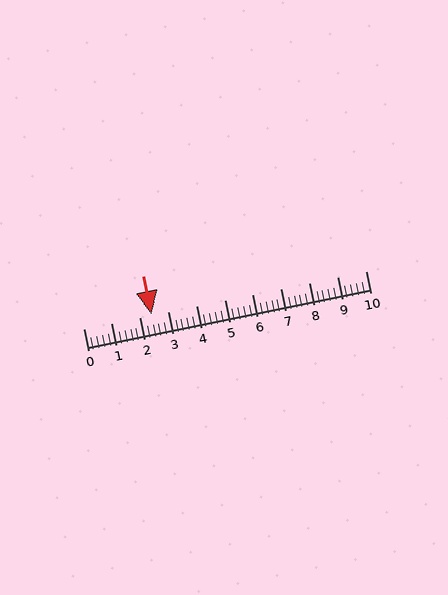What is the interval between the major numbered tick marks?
The major tick marks are spaced 1 units apart.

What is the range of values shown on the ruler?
The ruler shows values from 0 to 10.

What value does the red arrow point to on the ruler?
The red arrow points to approximately 2.4.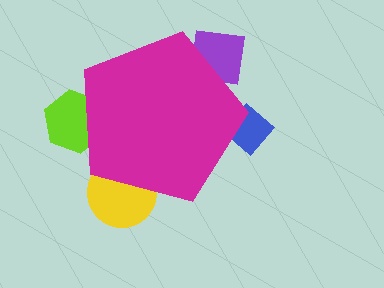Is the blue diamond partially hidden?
Yes, the blue diamond is partially hidden behind the magenta pentagon.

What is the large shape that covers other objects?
A magenta pentagon.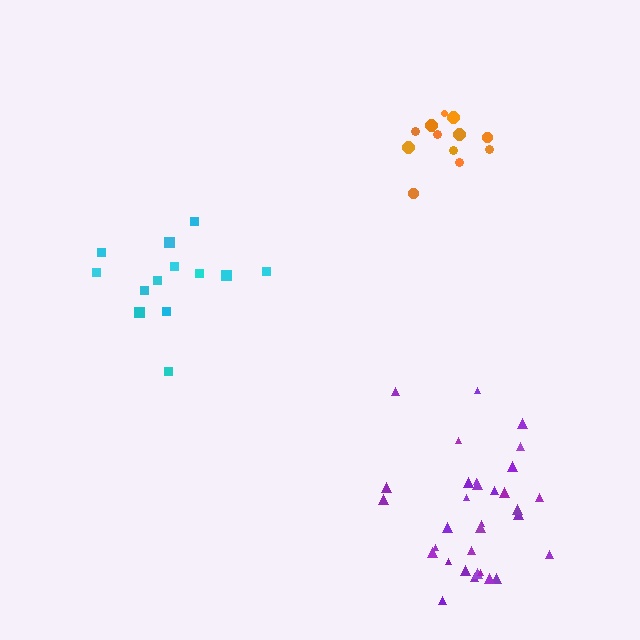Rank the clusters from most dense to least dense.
orange, purple, cyan.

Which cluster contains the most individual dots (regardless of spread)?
Purple (32).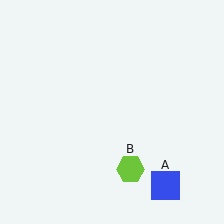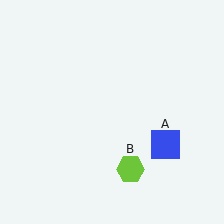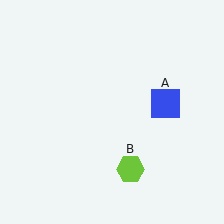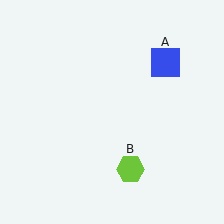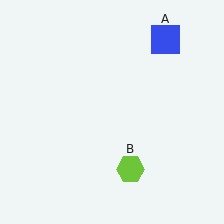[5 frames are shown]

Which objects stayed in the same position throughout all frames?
Lime hexagon (object B) remained stationary.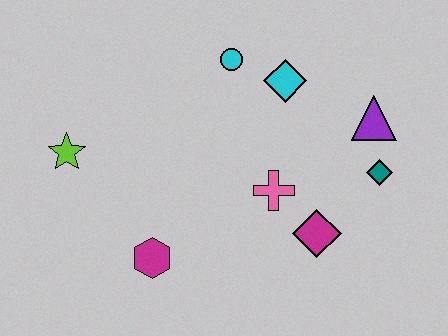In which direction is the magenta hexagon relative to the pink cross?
The magenta hexagon is to the left of the pink cross.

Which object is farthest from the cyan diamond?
The lime star is farthest from the cyan diamond.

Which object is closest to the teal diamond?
The purple triangle is closest to the teal diamond.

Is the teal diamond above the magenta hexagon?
Yes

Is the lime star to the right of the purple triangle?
No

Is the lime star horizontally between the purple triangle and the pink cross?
No